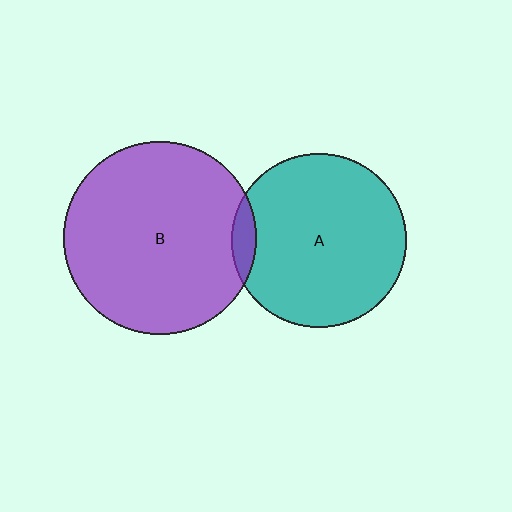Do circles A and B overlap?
Yes.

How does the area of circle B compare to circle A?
Approximately 1.2 times.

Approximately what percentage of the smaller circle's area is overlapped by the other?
Approximately 5%.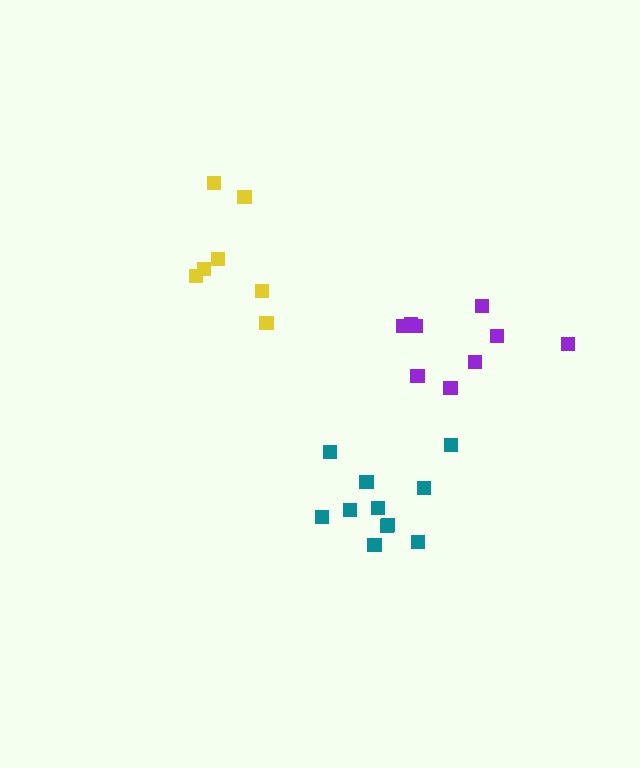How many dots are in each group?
Group 1: 11 dots, Group 2: 7 dots, Group 3: 9 dots (27 total).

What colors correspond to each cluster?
The clusters are colored: teal, yellow, purple.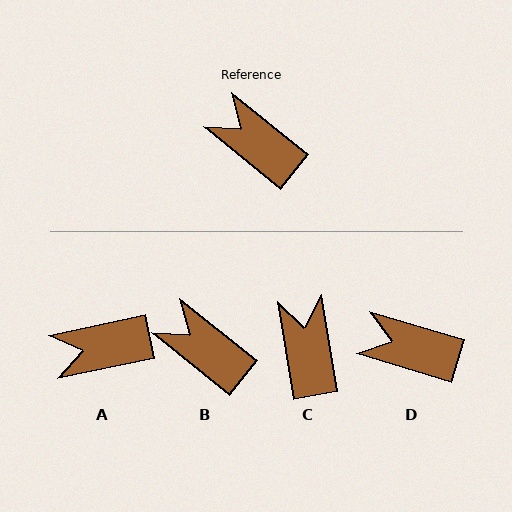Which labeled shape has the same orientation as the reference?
B.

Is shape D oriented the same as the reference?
No, it is off by about 22 degrees.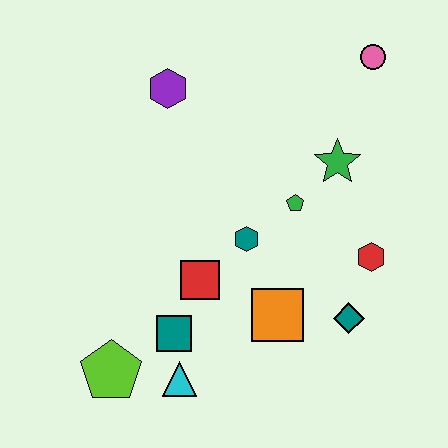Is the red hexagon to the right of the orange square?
Yes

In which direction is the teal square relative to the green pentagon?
The teal square is below the green pentagon.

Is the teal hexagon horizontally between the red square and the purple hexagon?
No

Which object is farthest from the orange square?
The pink circle is farthest from the orange square.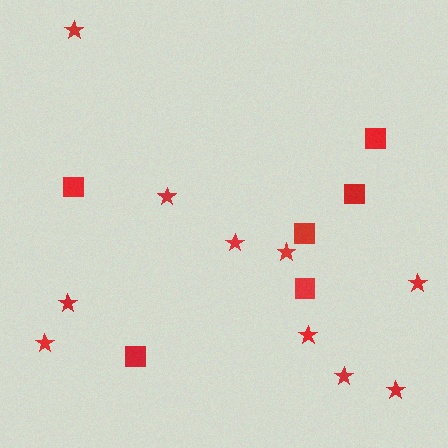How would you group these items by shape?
There are 2 groups: one group of stars (10) and one group of squares (6).